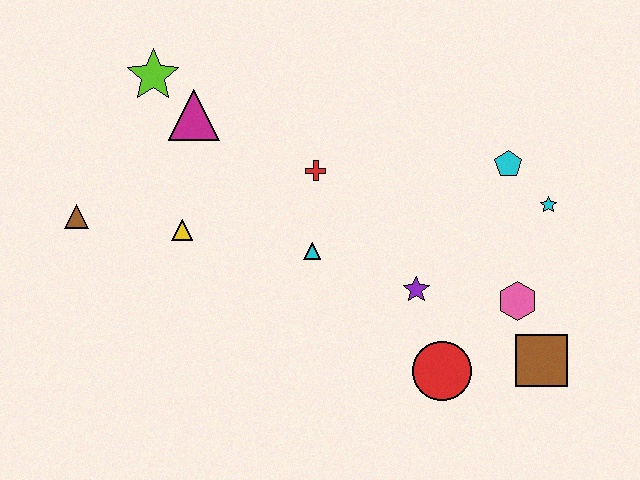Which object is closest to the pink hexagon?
The brown square is closest to the pink hexagon.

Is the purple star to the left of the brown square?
Yes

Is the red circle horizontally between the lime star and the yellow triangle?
No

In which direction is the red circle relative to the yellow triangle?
The red circle is to the right of the yellow triangle.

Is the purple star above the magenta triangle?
No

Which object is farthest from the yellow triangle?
The brown square is farthest from the yellow triangle.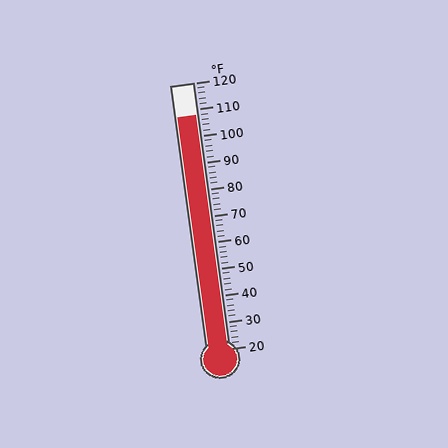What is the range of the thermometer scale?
The thermometer scale ranges from 20°F to 120°F.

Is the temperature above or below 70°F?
The temperature is above 70°F.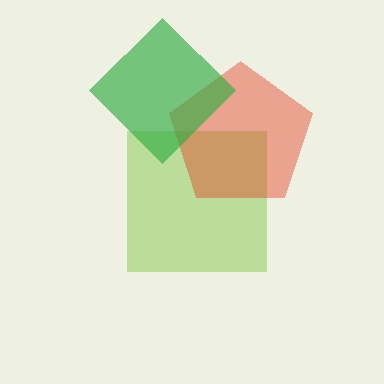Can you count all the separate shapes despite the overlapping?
Yes, there are 3 separate shapes.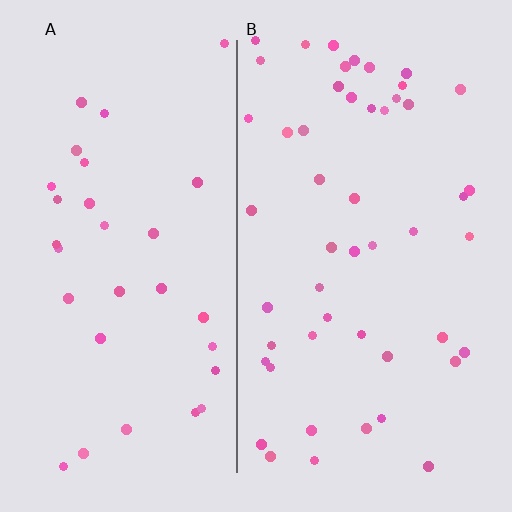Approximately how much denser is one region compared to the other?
Approximately 1.6× — region B over region A.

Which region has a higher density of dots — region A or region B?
B (the right).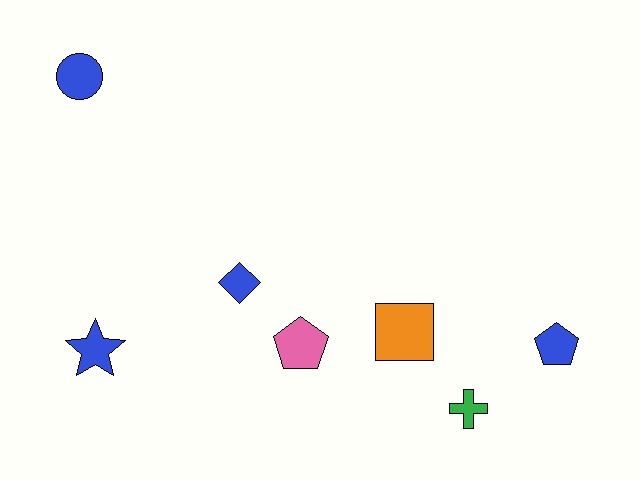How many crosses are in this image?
There is 1 cross.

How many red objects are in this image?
There are no red objects.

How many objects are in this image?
There are 7 objects.